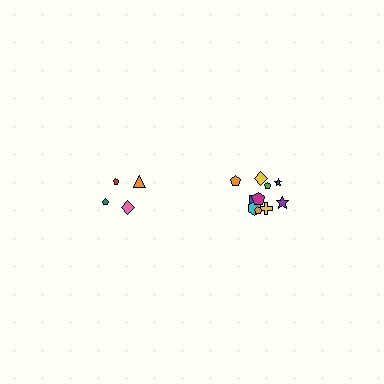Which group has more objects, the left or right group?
The right group.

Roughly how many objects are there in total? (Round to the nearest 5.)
Roughly 15 objects in total.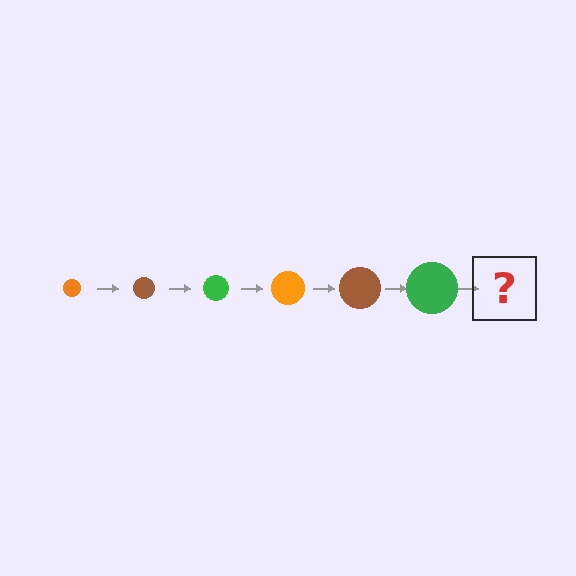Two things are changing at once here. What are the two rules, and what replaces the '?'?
The two rules are that the circle grows larger each step and the color cycles through orange, brown, and green. The '?' should be an orange circle, larger than the previous one.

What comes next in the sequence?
The next element should be an orange circle, larger than the previous one.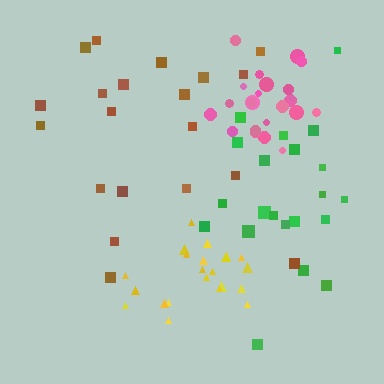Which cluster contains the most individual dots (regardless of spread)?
Pink (23).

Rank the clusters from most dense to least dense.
pink, yellow, green, brown.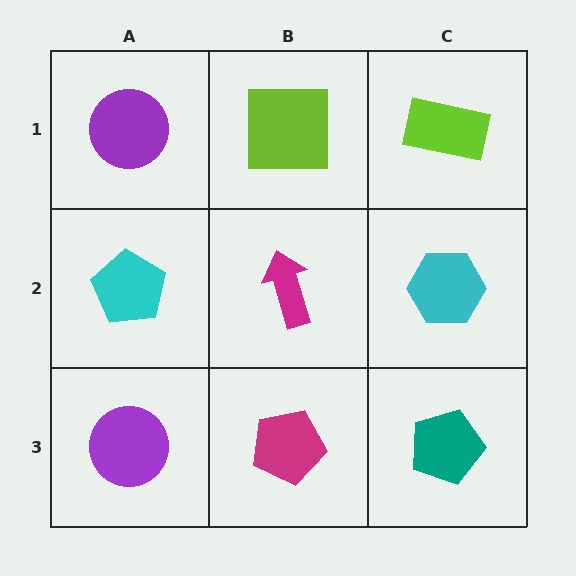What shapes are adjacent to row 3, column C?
A cyan hexagon (row 2, column C), a magenta pentagon (row 3, column B).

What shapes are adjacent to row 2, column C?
A lime rectangle (row 1, column C), a teal pentagon (row 3, column C), a magenta arrow (row 2, column B).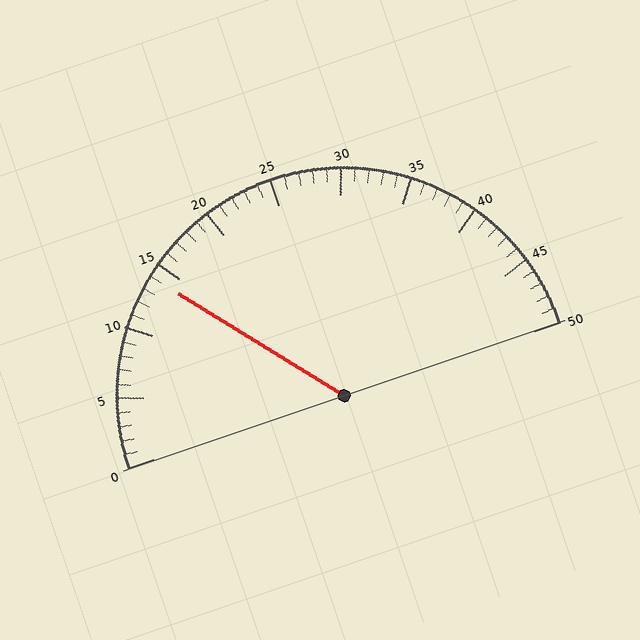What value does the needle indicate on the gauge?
The needle indicates approximately 14.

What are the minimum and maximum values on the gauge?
The gauge ranges from 0 to 50.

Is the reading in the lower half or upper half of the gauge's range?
The reading is in the lower half of the range (0 to 50).